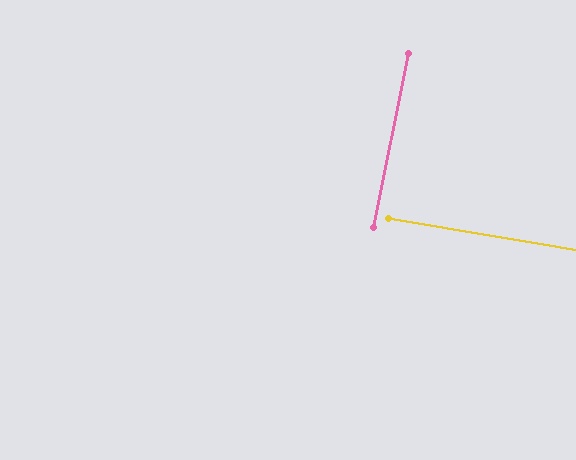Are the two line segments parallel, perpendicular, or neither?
Perpendicular — they meet at approximately 88°.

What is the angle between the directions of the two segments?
Approximately 88 degrees.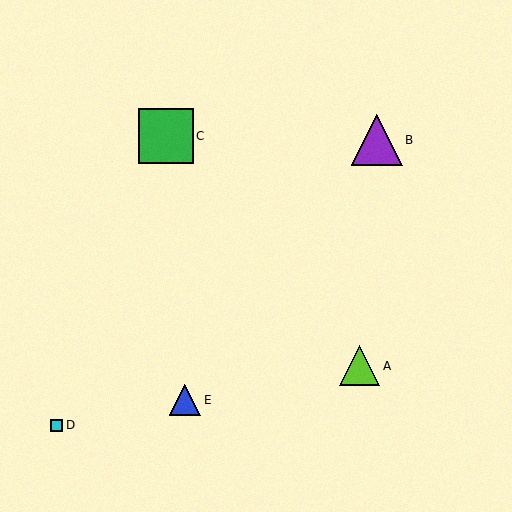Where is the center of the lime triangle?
The center of the lime triangle is at (360, 366).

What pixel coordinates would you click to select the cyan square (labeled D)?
Click at (57, 426) to select the cyan square D.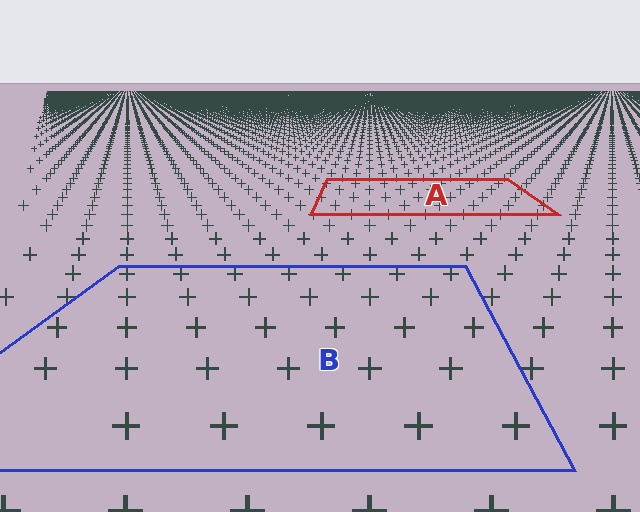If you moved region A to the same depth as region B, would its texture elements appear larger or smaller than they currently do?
They would appear larger. At a closer depth, the same texture elements are projected at a bigger on-screen size.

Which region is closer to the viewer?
Region B is closer. The texture elements there are larger and more spread out.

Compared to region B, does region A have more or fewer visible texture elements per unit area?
Region A has more texture elements per unit area — they are packed more densely because it is farther away.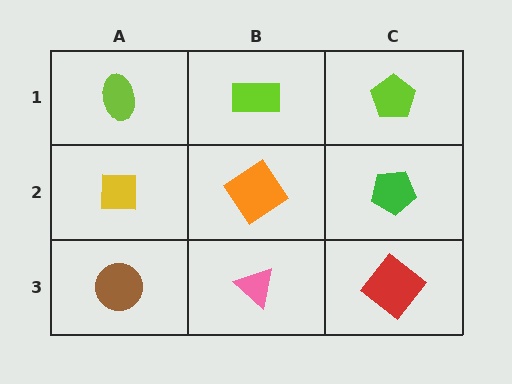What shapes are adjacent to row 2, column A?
A lime ellipse (row 1, column A), a brown circle (row 3, column A), an orange diamond (row 2, column B).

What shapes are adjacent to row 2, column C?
A lime pentagon (row 1, column C), a red diamond (row 3, column C), an orange diamond (row 2, column B).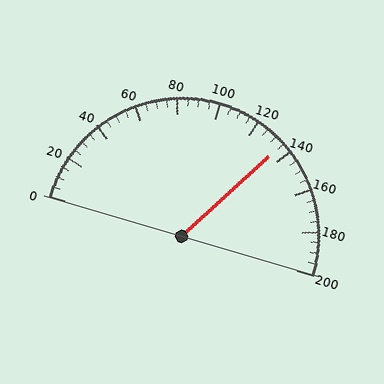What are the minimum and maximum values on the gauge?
The gauge ranges from 0 to 200.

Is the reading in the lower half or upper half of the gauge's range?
The reading is in the upper half of the range (0 to 200).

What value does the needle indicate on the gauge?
The needle indicates approximately 135.